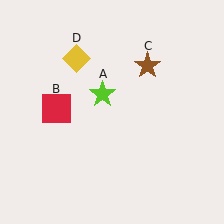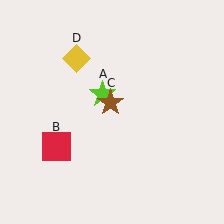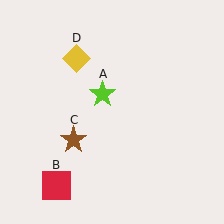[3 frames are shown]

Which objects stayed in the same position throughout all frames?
Lime star (object A) and yellow diamond (object D) remained stationary.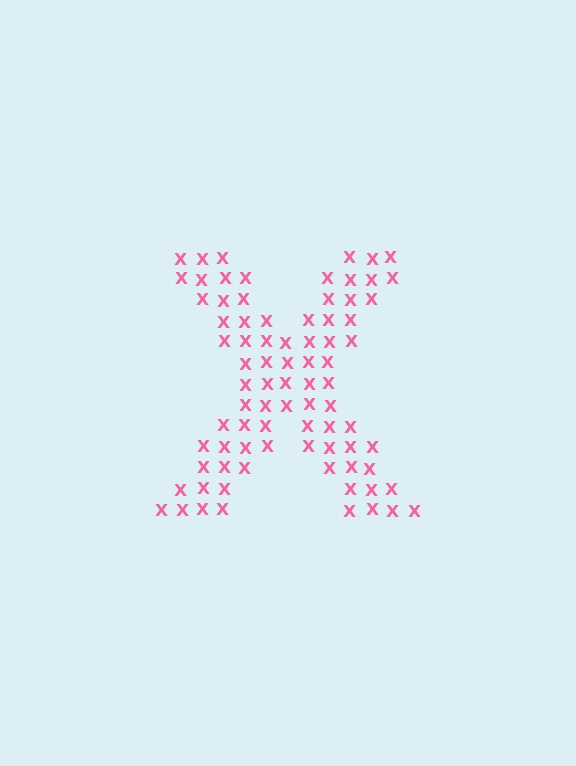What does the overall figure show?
The overall figure shows the letter X.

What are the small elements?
The small elements are letter X's.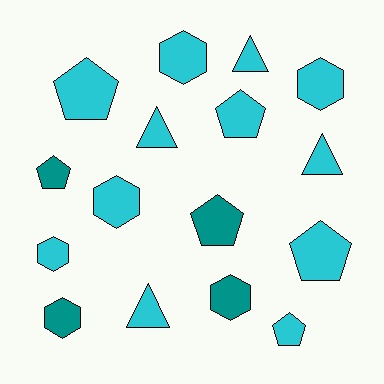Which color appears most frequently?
Cyan, with 12 objects.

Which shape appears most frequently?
Pentagon, with 6 objects.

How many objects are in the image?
There are 16 objects.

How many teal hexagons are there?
There are 2 teal hexagons.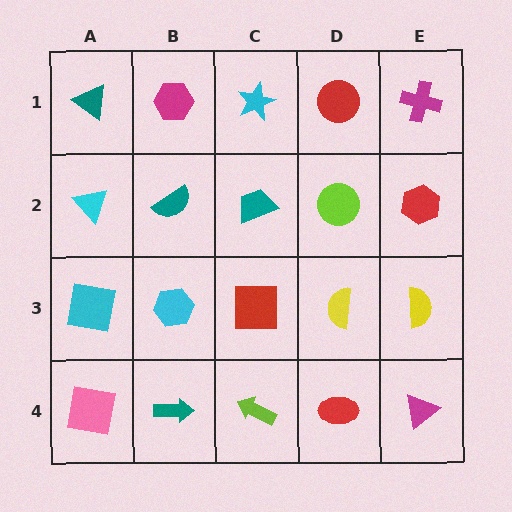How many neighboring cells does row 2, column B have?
4.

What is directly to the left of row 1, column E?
A red circle.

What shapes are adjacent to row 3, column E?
A red hexagon (row 2, column E), a magenta triangle (row 4, column E), a yellow semicircle (row 3, column D).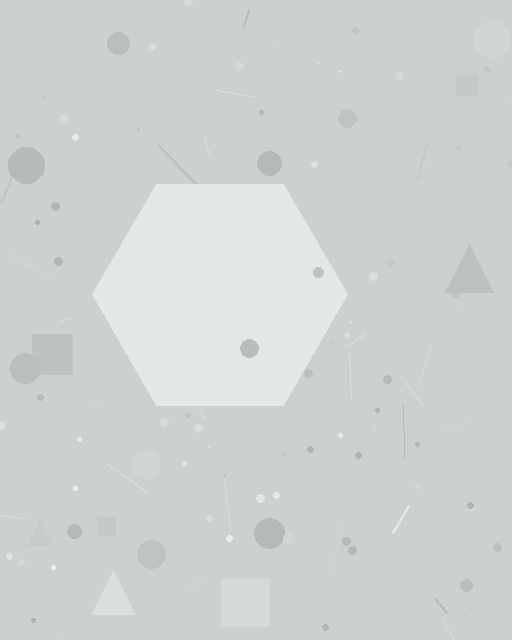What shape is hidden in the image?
A hexagon is hidden in the image.